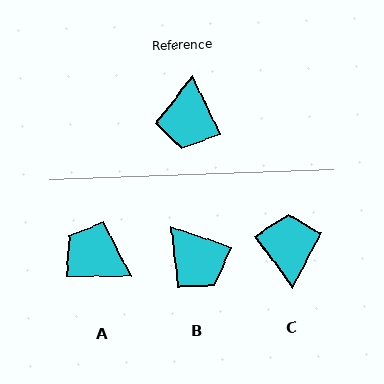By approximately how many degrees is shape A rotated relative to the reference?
Approximately 115 degrees clockwise.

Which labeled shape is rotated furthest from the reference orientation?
C, about 169 degrees away.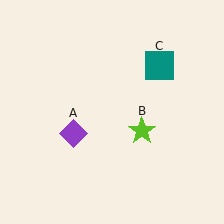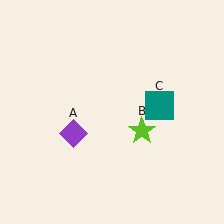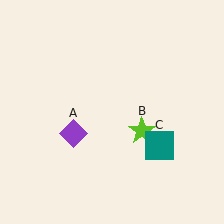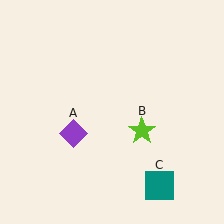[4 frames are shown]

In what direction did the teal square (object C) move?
The teal square (object C) moved down.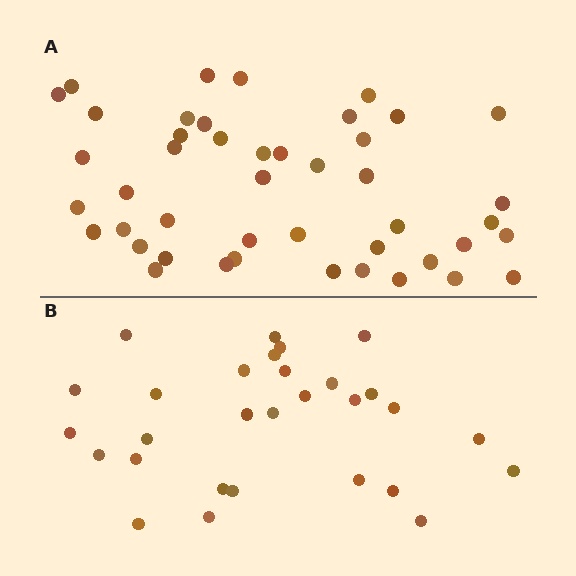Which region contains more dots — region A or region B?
Region A (the top region) has more dots.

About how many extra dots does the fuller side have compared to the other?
Region A has approximately 15 more dots than region B.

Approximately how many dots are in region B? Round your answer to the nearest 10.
About 30 dots. (The exact count is 29, which rounds to 30.)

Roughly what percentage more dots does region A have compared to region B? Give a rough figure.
About 55% more.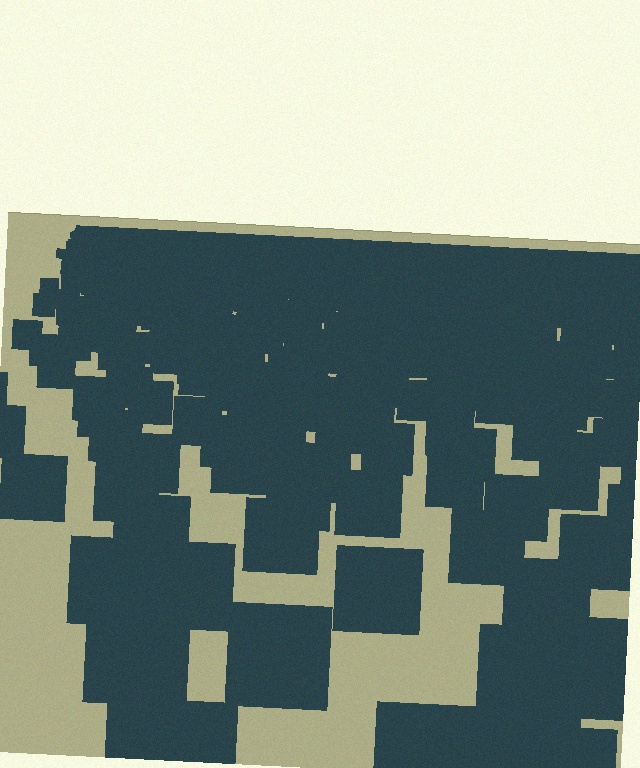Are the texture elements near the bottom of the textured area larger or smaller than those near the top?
Larger. Near the bottom, elements are closer to the viewer and appear at a bigger on-screen size.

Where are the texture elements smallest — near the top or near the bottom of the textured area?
Near the top.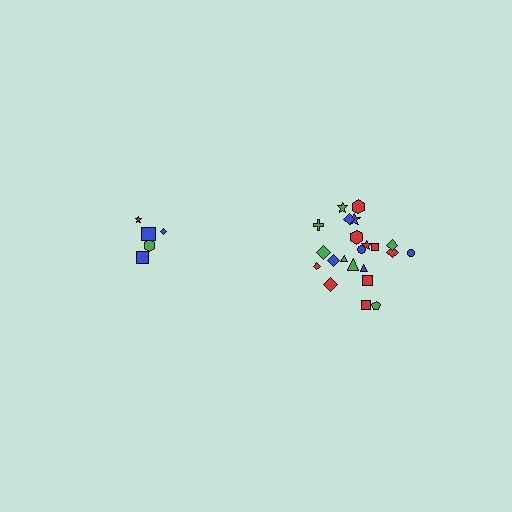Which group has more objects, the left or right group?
The right group.